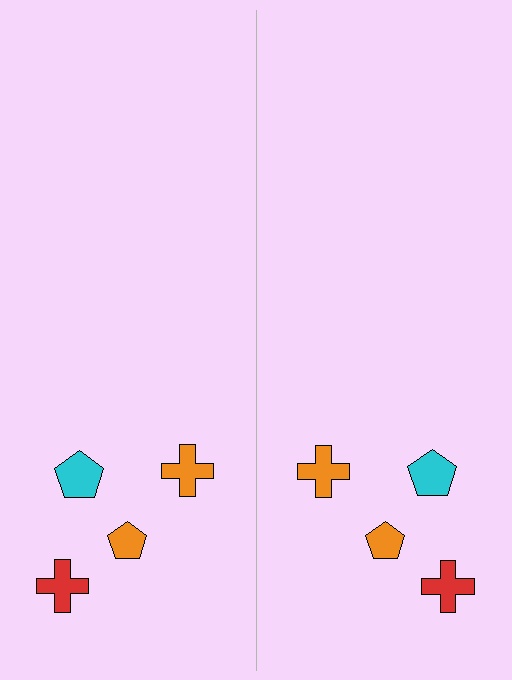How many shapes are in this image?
There are 8 shapes in this image.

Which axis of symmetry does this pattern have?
The pattern has a vertical axis of symmetry running through the center of the image.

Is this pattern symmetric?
Yes, this pattern has bilateral (reflection) symmetry.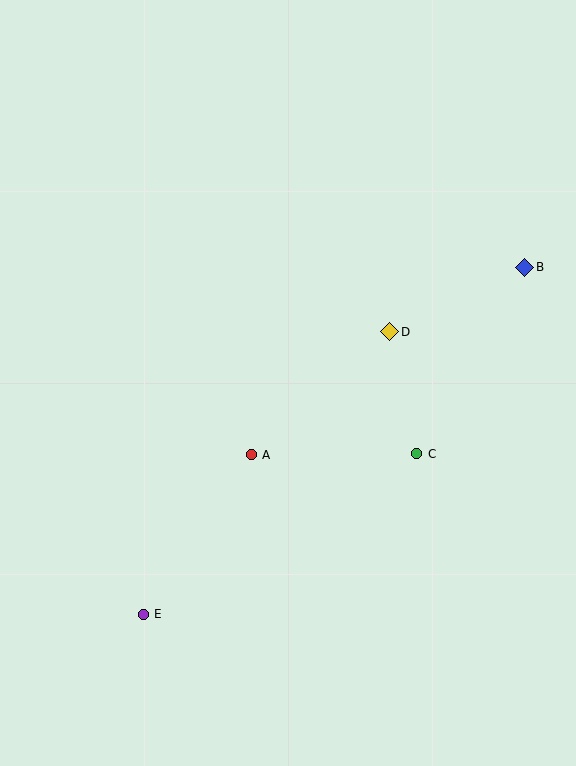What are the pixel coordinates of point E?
Point E is at (143, 614).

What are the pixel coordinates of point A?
Point A is at (251, 455).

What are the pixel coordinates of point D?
Point D is at (390, 332).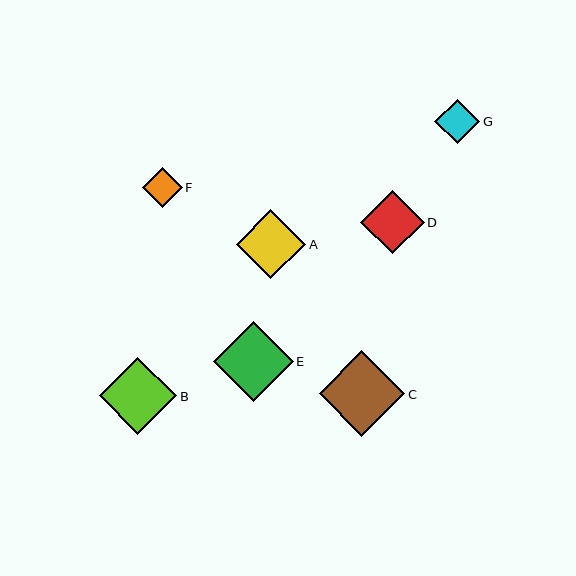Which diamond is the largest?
Diamond C is the largest with a size of approximately 85 pixels.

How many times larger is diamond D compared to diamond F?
Diamond D is approximately 1.6 times the size of diamond F.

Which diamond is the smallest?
Diamond F is the smallest with a size of approximately 40 pixels.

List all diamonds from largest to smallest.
From largest to smallest: C, E, B, A, D, G, F.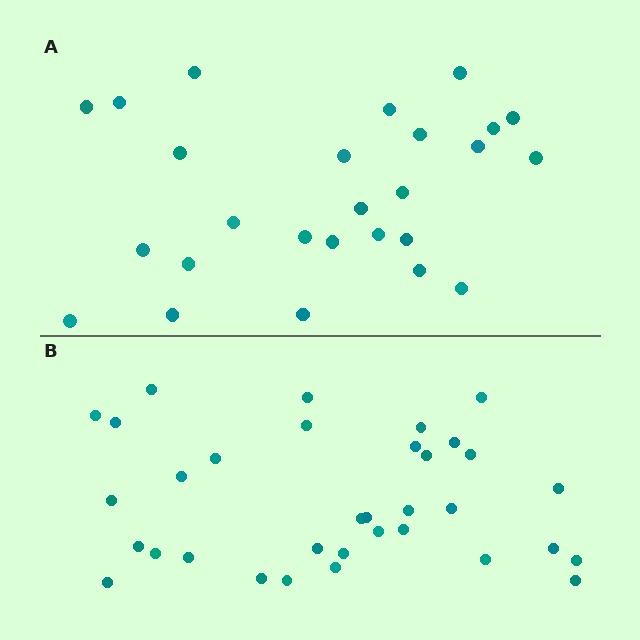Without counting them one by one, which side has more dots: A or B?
Region B (the bottom region) has more dots.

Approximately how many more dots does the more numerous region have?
Region B has roughly 8 or so more dots than region A.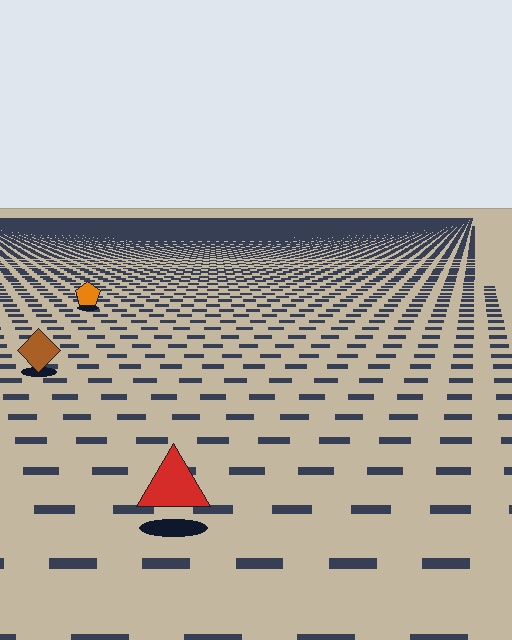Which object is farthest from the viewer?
The orange pentagon is farthest from the viewer. It appears smaller and the ground texture around it is denser.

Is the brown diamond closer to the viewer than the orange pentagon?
Yes. The brown diamond is closer — you can tell from the texture gradient: the ground texture is coarser near it.